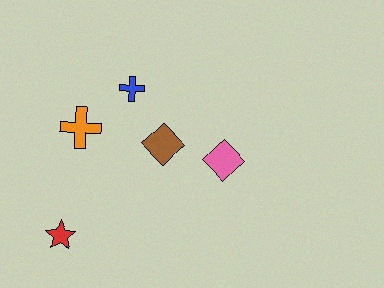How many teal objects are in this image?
There are no teal objects.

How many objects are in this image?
There are 5 objects.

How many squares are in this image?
There are no squares.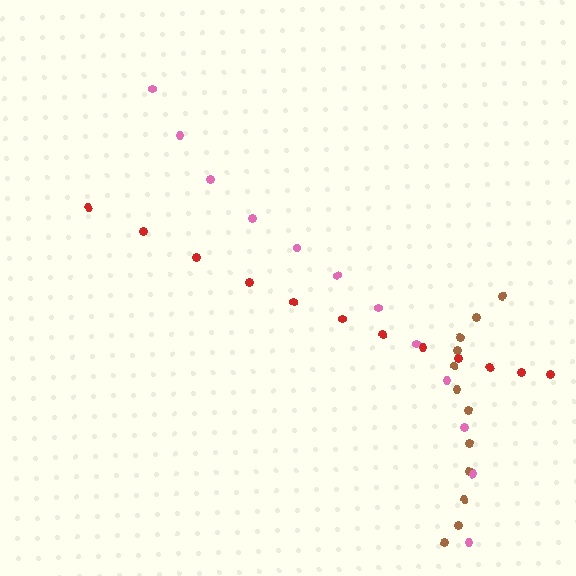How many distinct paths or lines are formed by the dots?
There are 3 distinct paths.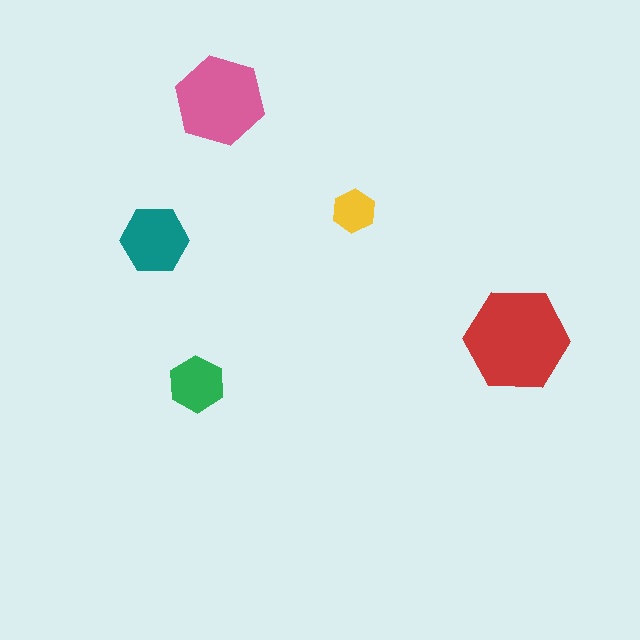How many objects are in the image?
There are 5 objects in the image.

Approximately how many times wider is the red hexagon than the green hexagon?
About 2 times wider.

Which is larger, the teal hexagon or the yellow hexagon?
The teal one.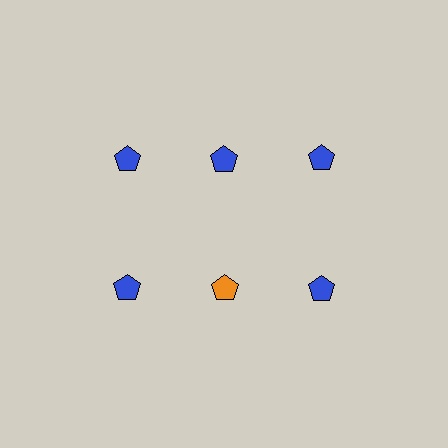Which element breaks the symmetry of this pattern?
The orange pentagon in the second row, second from left column breaks the symmetry. All other shapes are blue pentagons.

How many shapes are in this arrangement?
There are 6 shapes arranged in a grid pattern.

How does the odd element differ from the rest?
It has a different color: orange instead of blue.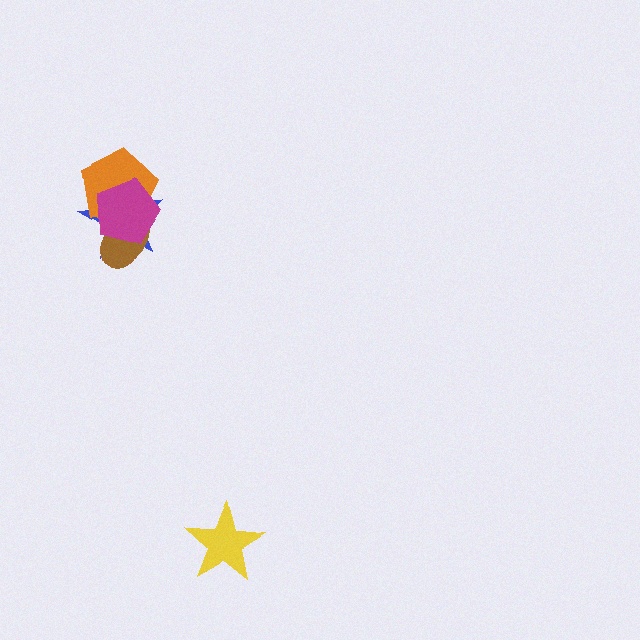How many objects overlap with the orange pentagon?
3 objects overlap with the orange pentagon.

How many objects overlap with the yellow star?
0 objects overlap with the yellow star.